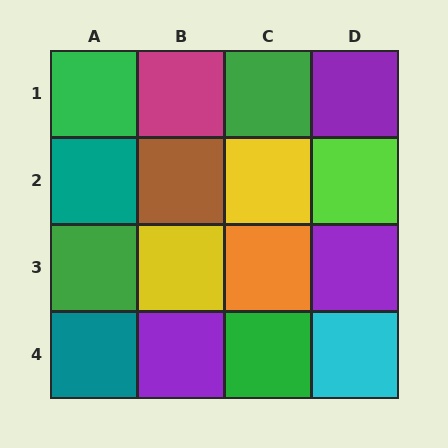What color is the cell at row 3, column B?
Yellow.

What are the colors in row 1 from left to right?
Green, magenta, green, purple.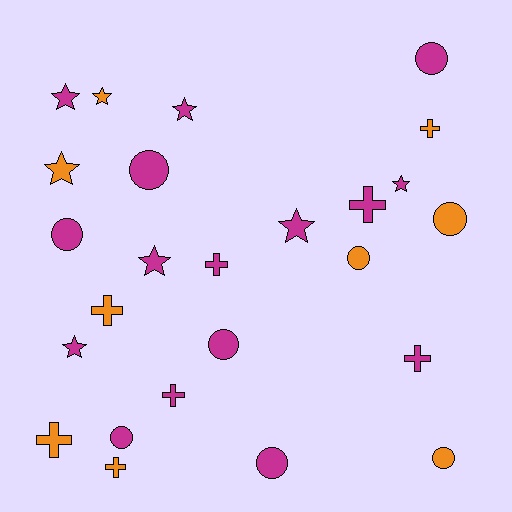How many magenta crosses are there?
There are 4 magenta crosses.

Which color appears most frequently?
Magenta, with 16 objects.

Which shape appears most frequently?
Circle, with 9 objects.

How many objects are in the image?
There are 25 objects.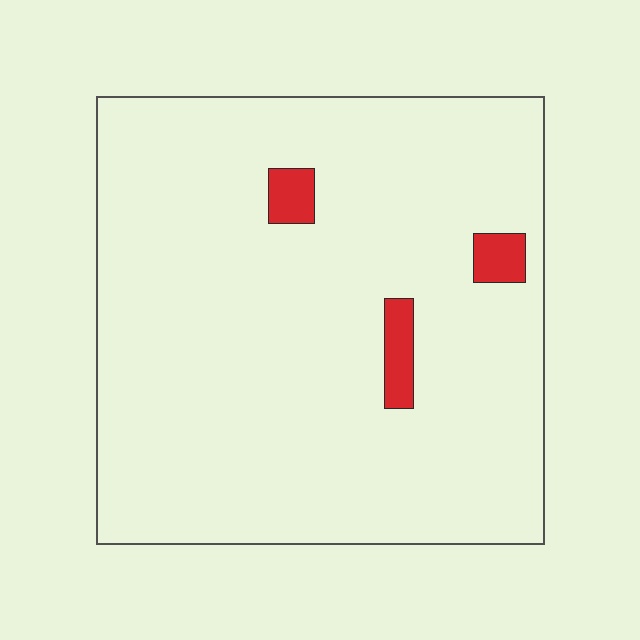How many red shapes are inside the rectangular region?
3.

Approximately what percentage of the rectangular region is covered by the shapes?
Approximately 5%.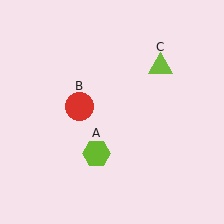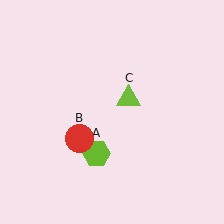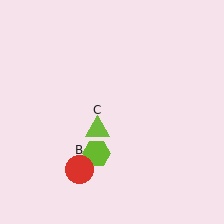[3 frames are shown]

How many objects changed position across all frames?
2 objects changed position: red circle (object B), lime triangle (object C).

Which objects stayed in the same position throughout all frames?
Lime hexagon (object A) remained stationary.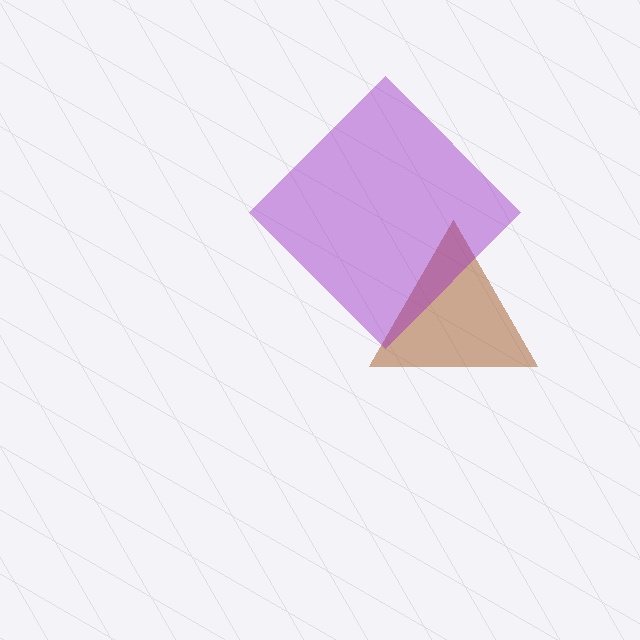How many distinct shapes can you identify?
There are 2 distinct shapes: a brown triangle, a purple diamond.